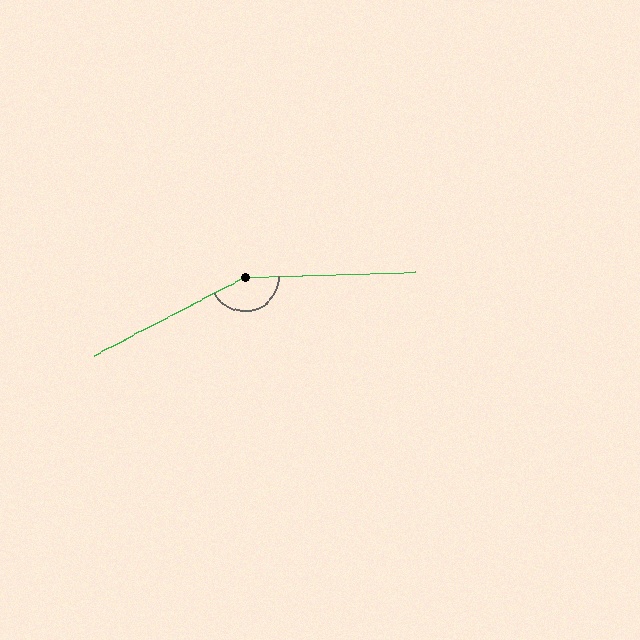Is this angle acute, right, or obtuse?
It is obtuse.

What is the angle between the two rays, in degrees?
Approximately 155 degrees.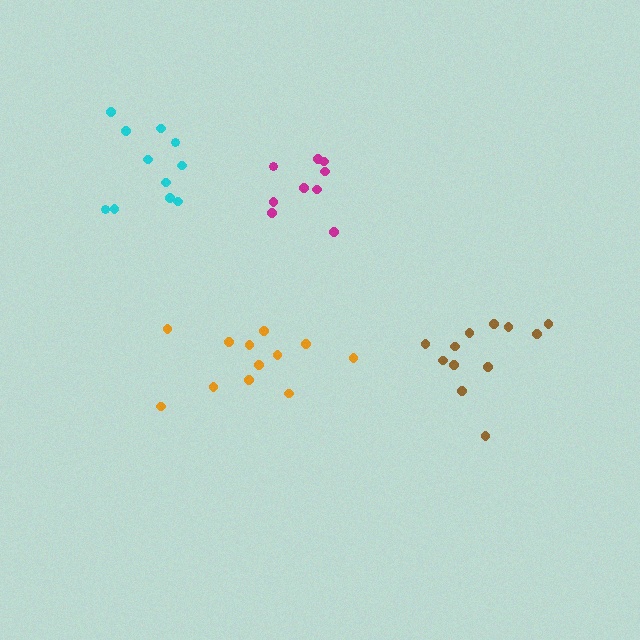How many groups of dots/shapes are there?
There are 4 groups.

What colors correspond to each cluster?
The clusters are colored: orange, brown, cyan, magenta.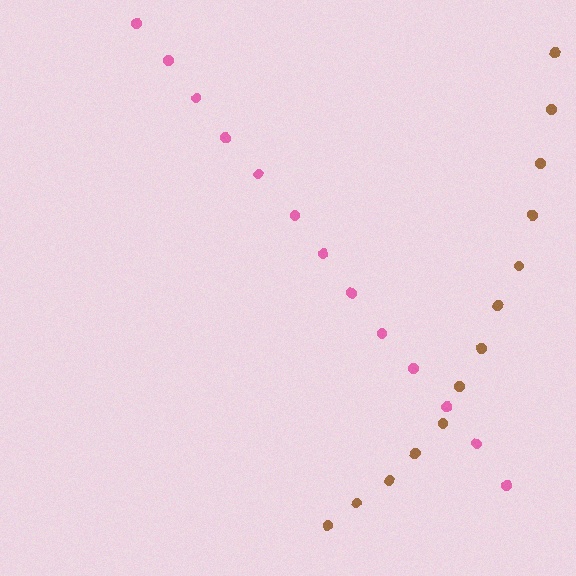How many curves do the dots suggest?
There are 2 distinct paths.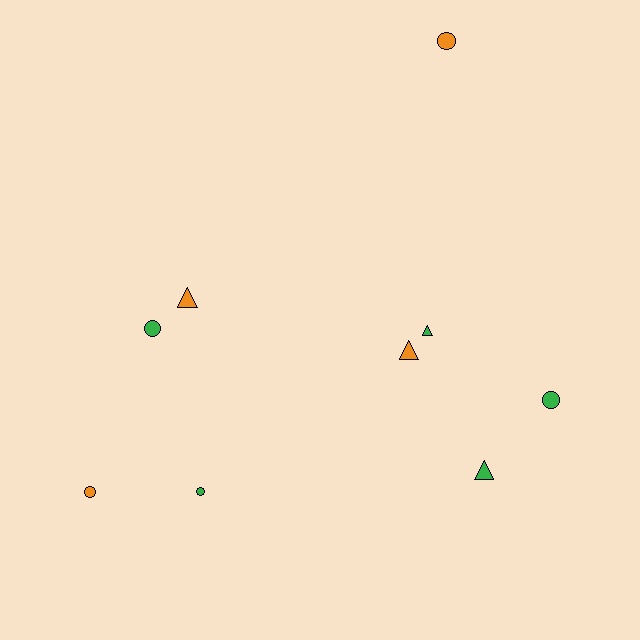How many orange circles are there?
There are 2 orange circles.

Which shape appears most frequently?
Circle, with 5 objects.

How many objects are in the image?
There are 9 objects.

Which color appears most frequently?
Green, with 5 objects.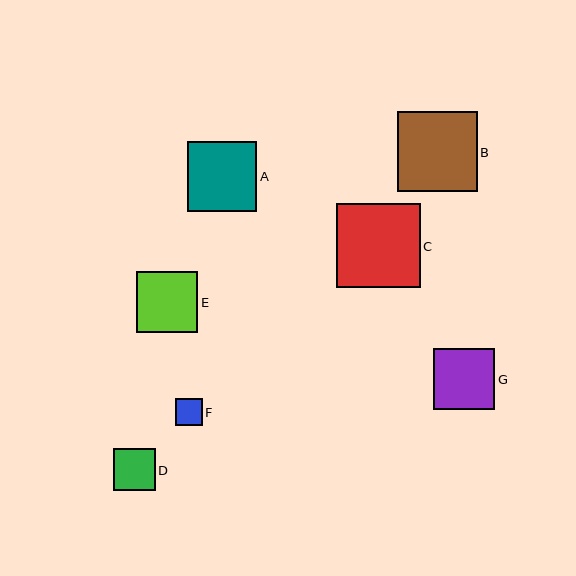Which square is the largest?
Square C is the largest with a size of approximately 84 pixels.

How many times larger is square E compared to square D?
Square E is approximately 1.5 times the size of square D.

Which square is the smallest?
Square F is the smallest with a size of approximately 27 pixels.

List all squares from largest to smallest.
From largest to smallest: C, B, A, E, G, D, F.